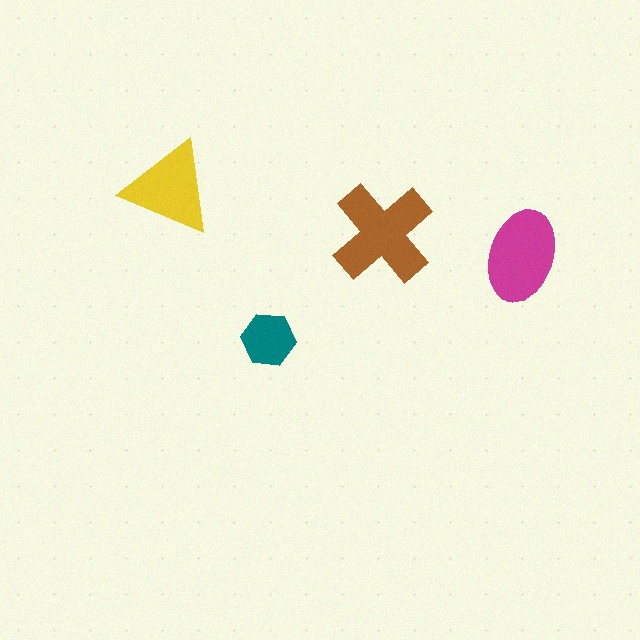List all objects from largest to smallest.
The brown cross, the magenta ellipse, the yellow triangle, the teal hexagon.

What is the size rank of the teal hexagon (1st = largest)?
4th.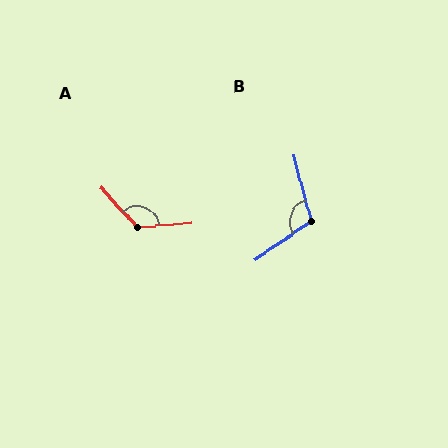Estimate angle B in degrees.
Approximately 110 degrees.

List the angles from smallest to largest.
B (110°), A (128°).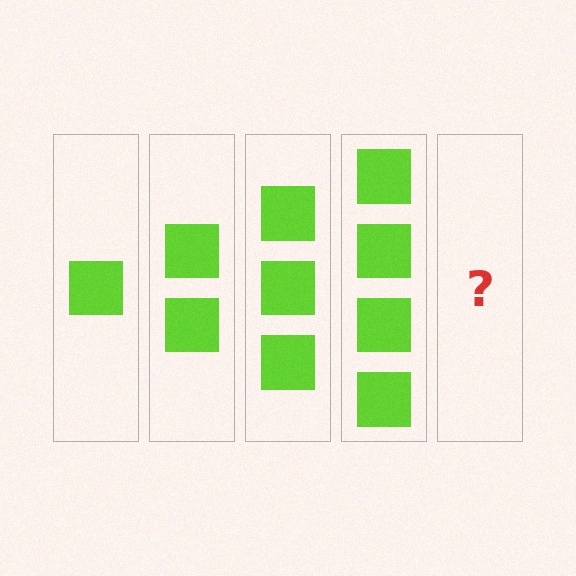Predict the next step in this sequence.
The next step is 5 squares.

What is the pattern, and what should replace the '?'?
The pattern is that each step adds one more square. The '?' should be 5 squares.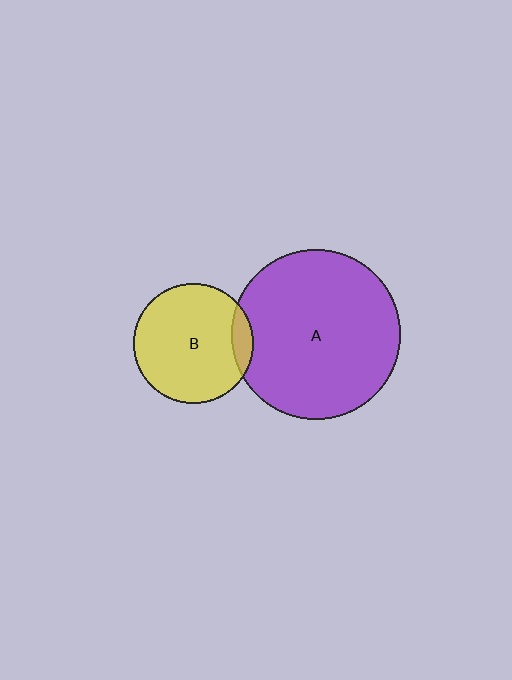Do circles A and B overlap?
Yes.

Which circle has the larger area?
Circle A (purple).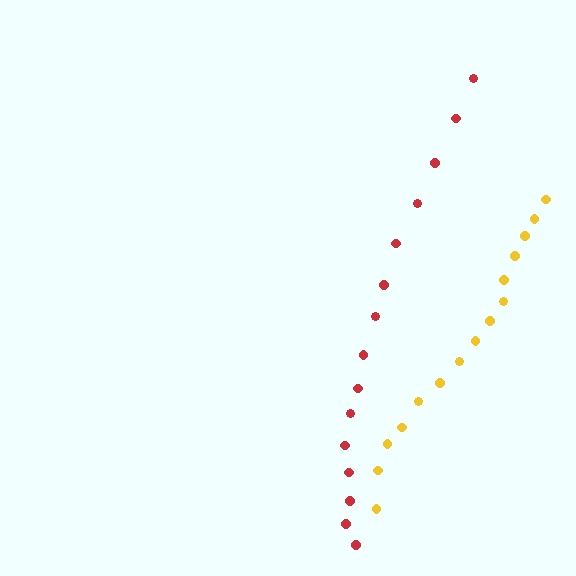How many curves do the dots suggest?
There are 2 distinct paths.